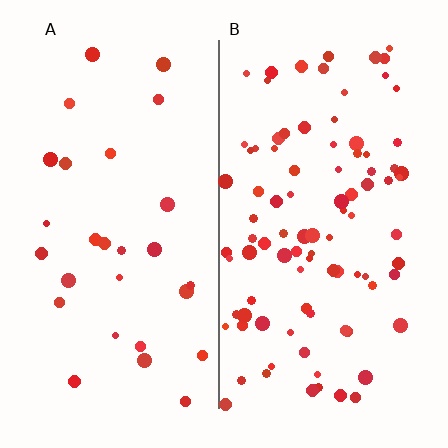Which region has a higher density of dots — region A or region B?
B (the right).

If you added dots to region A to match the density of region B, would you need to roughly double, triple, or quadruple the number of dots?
Approximately triple.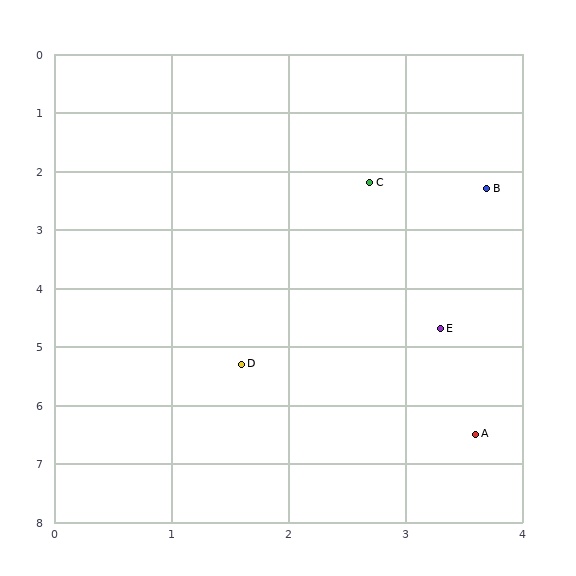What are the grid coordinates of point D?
Point D is at approximately (1.6, 5.3).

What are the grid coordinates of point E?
Point E is at approximately (3.3, 4.7).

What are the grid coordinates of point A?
Point A is at approximately (3.6, 6.5).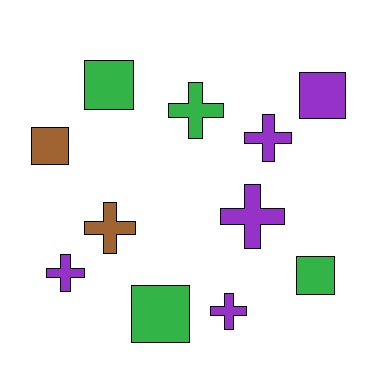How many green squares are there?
There are 3 green squares.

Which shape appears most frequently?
Cross, with 6 objects.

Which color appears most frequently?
Purple, with 5 objects.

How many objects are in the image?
There are 11 objects.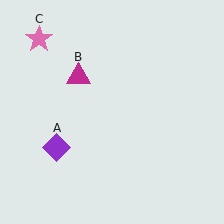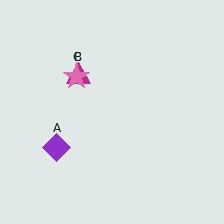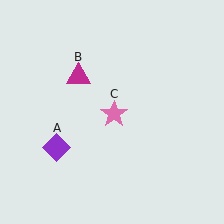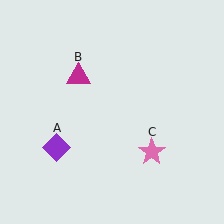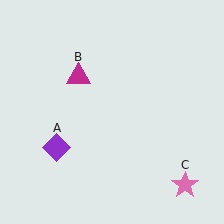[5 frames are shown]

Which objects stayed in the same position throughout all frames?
Purple diamond (object A) and magenta triangle (object B) remained stationary.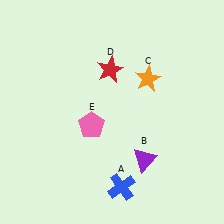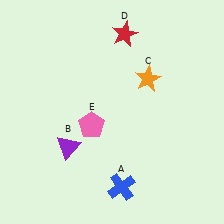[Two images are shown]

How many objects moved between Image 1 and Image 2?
2 objects moved between the two images.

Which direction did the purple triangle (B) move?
The purple triangle (B) moved left.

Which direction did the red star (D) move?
The red star (D) moved up.